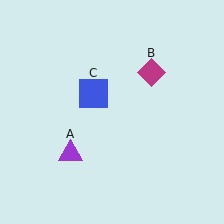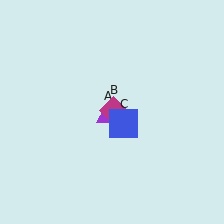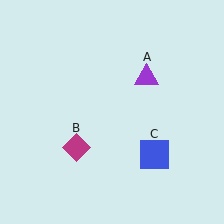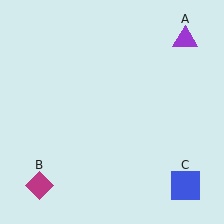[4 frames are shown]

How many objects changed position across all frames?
3 objects changed position: purple triangle (object A), magenta diamond (object B), blue square (object C).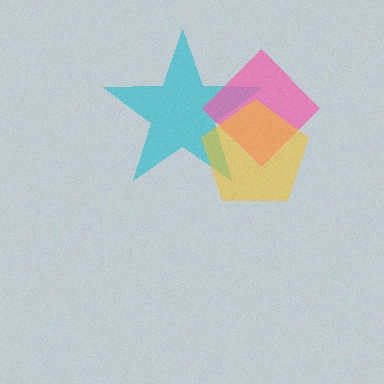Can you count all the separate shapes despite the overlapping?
Yes, there are 3 separate shapes.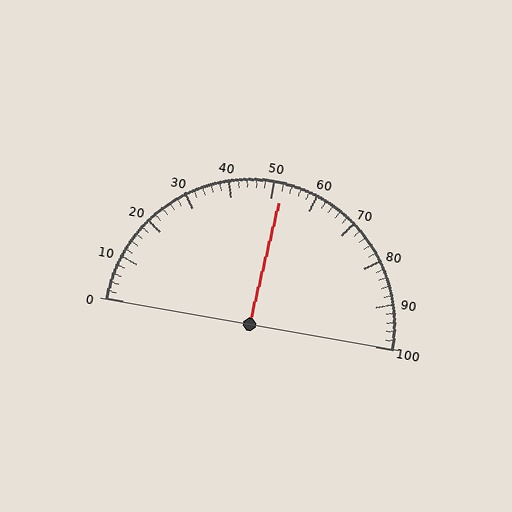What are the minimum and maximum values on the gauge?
The gauge ranges from 0 to 100.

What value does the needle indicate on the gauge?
The needle indicates approximately 52.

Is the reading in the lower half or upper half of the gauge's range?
The reading is in the upper half of the range (0 to 100).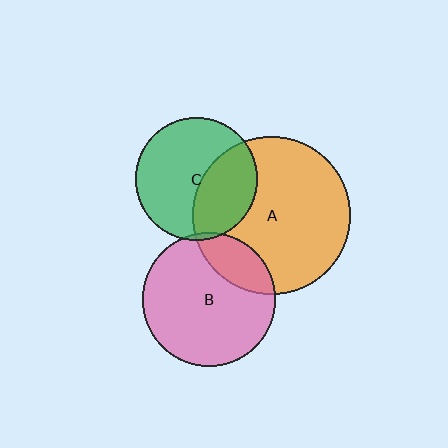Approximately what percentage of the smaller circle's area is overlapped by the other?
Approximately 20%.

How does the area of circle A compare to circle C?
Approximately 1.7 times.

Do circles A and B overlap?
Yes.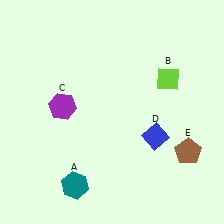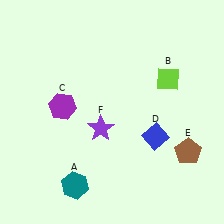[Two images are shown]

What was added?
A purple star (F) was added in Image 2.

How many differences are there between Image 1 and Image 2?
There is 1 difference between the two images.